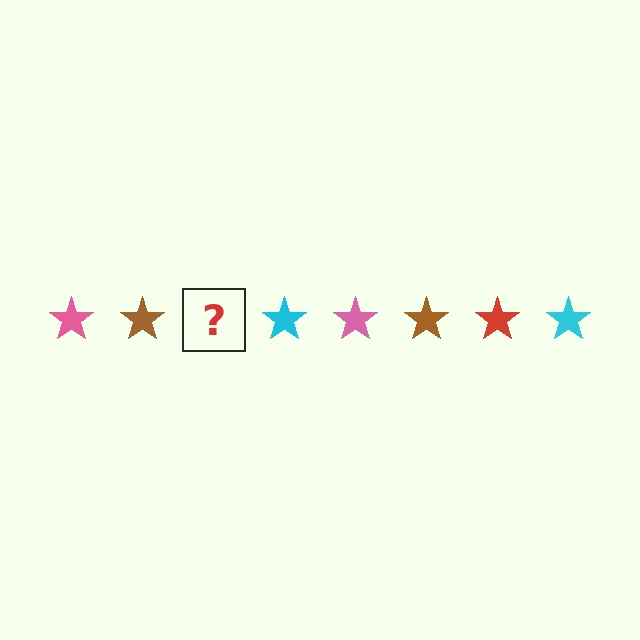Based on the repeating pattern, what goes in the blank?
The blank should be a red star.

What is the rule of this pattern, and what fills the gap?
The rule is that the pattern cycles through pink, brown, red, cyan stars. The gap should be filled with a red star.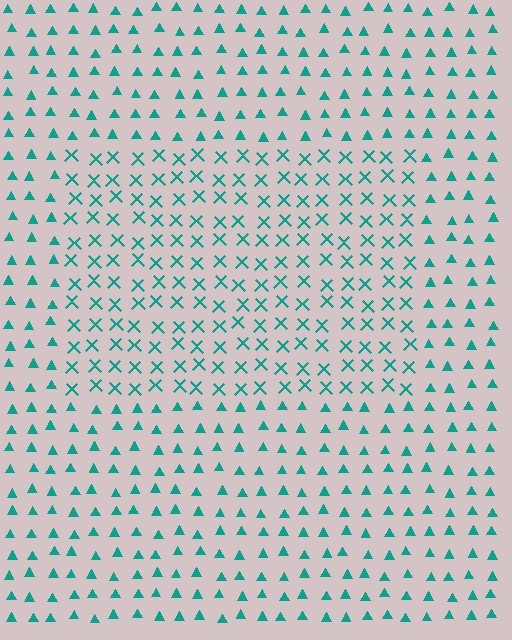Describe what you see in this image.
The image is filled with small teal elements arranged in a uniform grid. A rectangle-shaped region contains X marks, while the surrounding area contains triangles. The boundary is defined purely by the change in element shape.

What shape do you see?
I see a rectangle.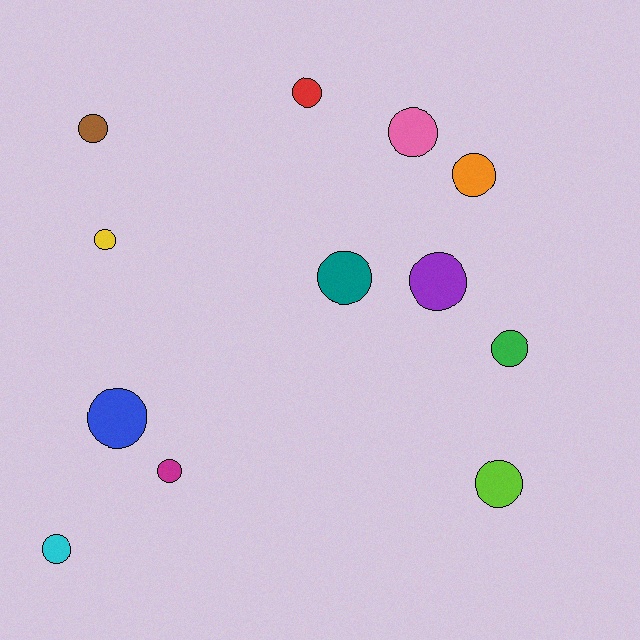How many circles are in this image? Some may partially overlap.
There are 12 circles.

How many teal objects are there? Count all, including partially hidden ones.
There is 1 teal object.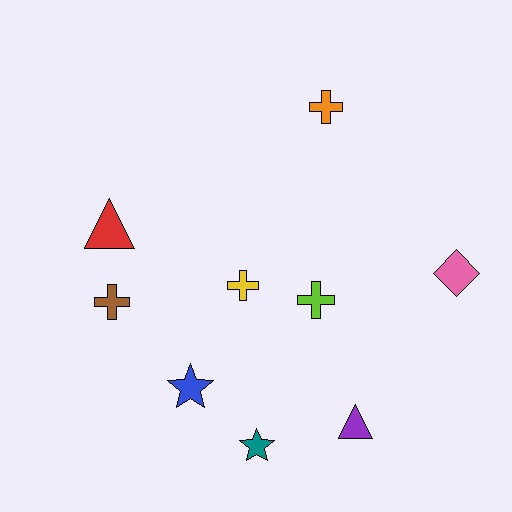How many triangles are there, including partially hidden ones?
There are 2 triangles.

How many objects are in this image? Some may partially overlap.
There are 9 objects.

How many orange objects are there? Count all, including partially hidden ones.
There is 1 orange object.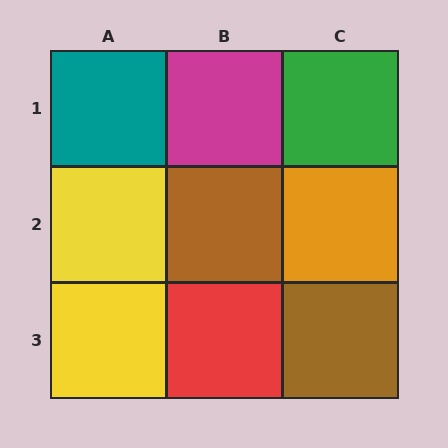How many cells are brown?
2 cells are brown.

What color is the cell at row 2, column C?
Orange.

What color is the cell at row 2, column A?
Yellow.